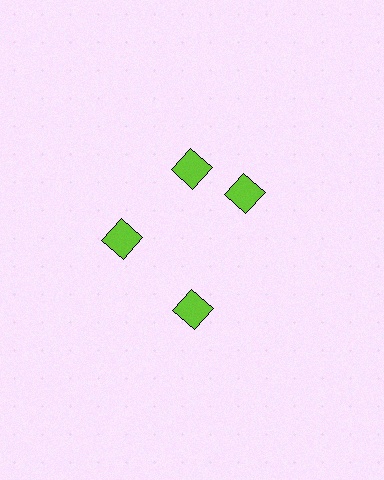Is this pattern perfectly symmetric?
No. The 4 lime diamonds are arranged in a ring, but one element near the 3 o'clock position is rotated out of alignment along the ring, breaking the 4-fold rotational symmetry.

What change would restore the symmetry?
The symmetry would be restored by rotating it back into even spacing with its neighbors so that all 4 diamonds sit at equal angles and equal distance from the center.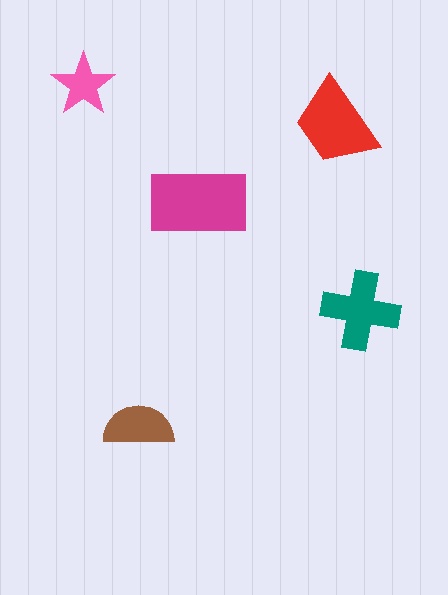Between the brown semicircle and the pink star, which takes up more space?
The brown semicircle.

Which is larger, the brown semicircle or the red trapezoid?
The red trapezoid.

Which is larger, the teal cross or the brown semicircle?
The teal cross.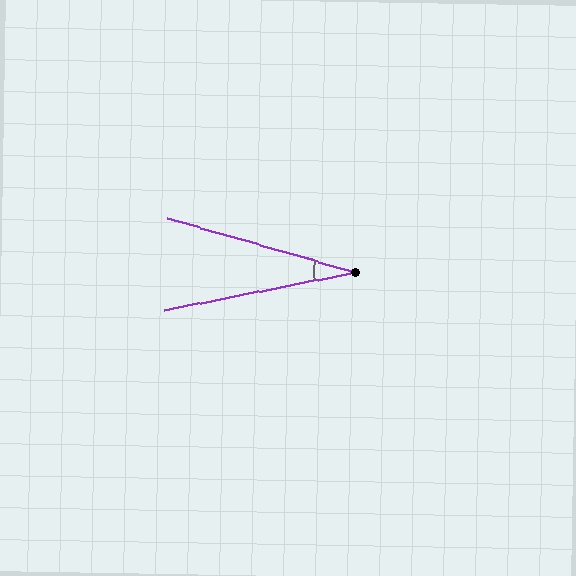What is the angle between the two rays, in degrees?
Approximately 27 degrees.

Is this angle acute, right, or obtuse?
It is acute.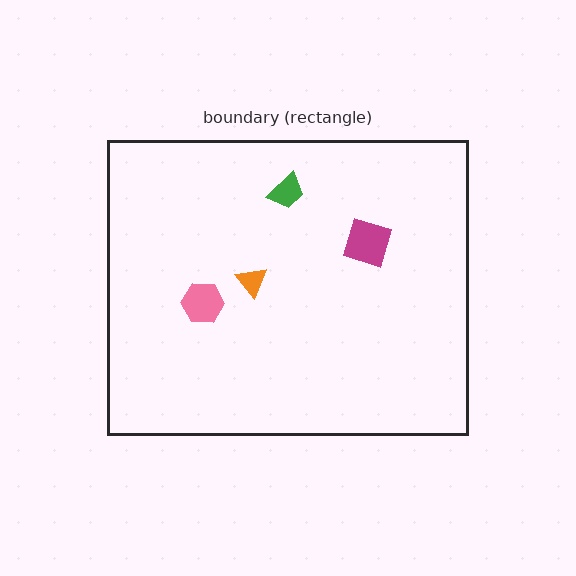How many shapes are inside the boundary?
4 inside, 0 outside.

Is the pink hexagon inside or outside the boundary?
Inside.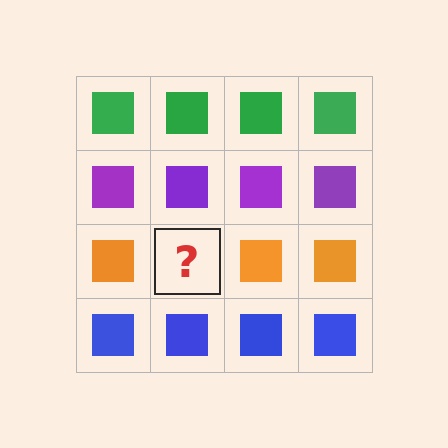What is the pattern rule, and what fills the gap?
The rule is that each row has a consistent color. The gap should be filled with an orange square.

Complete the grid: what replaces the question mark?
The question mark should be replaced with an orange square.